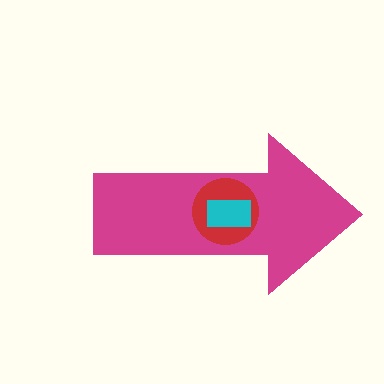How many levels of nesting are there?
3.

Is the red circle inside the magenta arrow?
Yes.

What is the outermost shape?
The magenta arrow.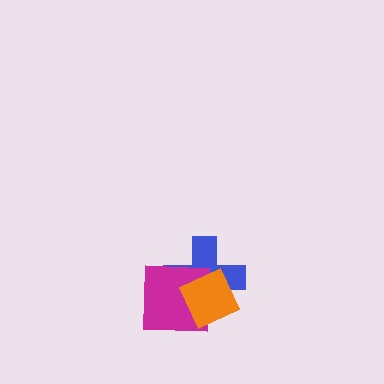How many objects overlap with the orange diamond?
2 objects overlap with the orange diamond.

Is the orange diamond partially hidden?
No, no other shape covers it.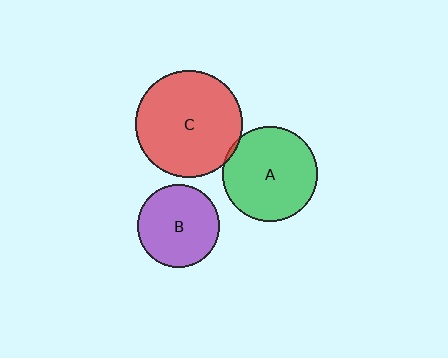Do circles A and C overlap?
Yes.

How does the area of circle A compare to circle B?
Approximately 1.3 times.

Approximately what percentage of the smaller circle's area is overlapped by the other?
Approximately 5%.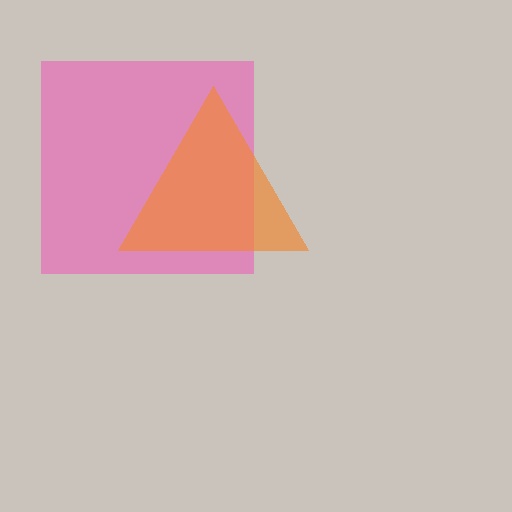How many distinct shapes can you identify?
There are 2 distinct shapes: a pink square, an orange triangle.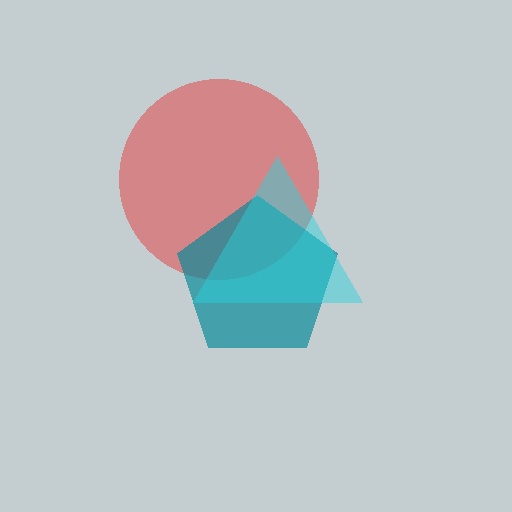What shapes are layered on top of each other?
The layered shapes are: a red circle, a teal pentagon, a cyan triangle.